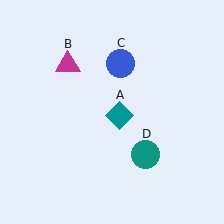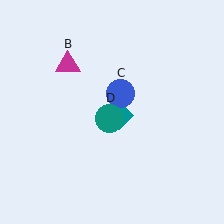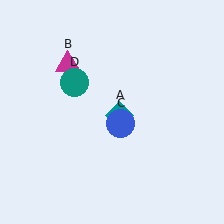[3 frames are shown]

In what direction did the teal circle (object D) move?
The teal circle (object D) moved up and to the left.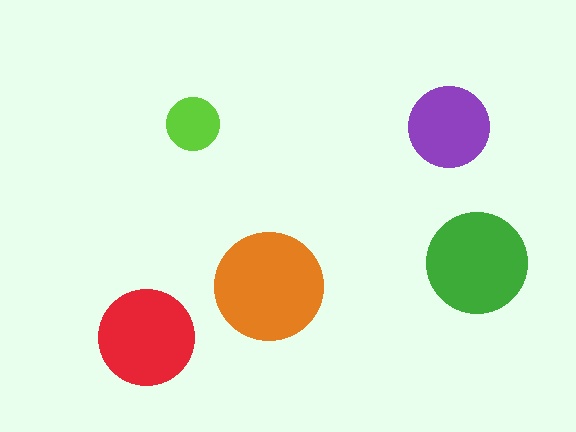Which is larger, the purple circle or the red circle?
The red one.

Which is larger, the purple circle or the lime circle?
The purple one.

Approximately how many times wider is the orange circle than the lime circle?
About 2 times wider.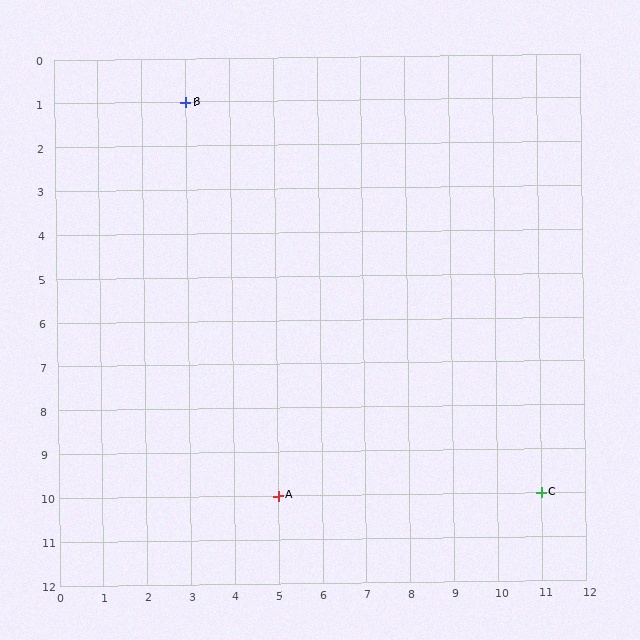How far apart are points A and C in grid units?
Points A and C are 6 columns apart.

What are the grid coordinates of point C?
Point C is at grid coordinates (11, 10).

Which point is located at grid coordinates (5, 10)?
Point A is at (5, 10).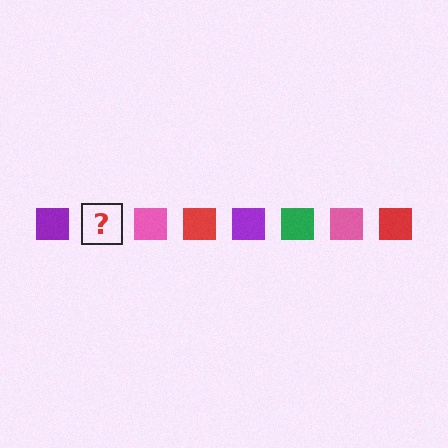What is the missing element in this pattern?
The missing element is a green square.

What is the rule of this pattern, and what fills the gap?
The rule is that the pattern cycles through purple, green, pink, red squares. The gap should be filled with a green square.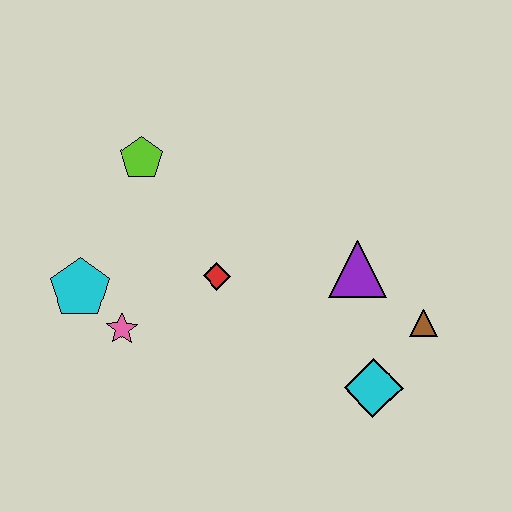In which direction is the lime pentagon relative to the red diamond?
The lime pentagon is above the red diamond.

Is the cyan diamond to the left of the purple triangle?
No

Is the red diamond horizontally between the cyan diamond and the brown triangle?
No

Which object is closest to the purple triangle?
The brown triangle is closest to the purple triangle.